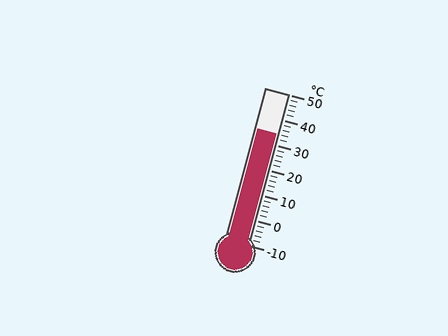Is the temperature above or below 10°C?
The temperature is above 10°C.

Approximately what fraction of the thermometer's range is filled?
The thermometer is filled to approximately 75% of its range.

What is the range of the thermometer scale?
The thermometer scale ranges from -10°C to 50°C.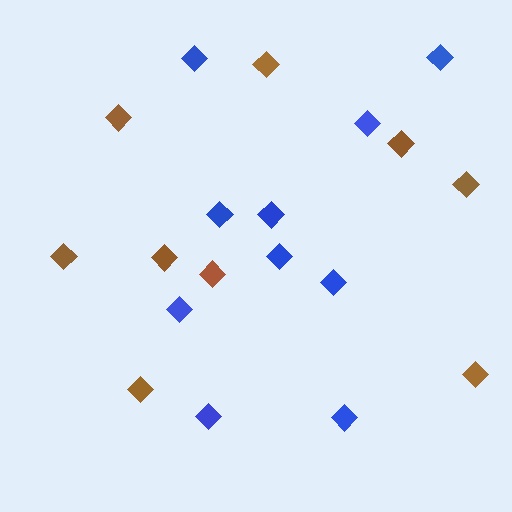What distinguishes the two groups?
There are 2 groups: one group of brown diamonds (9) and one group of blue diamonds (10).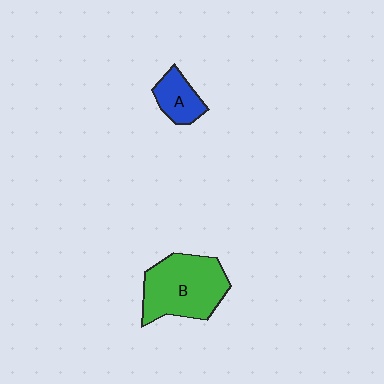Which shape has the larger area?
Shape B (green).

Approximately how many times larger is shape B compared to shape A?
Approximately 2.5 times.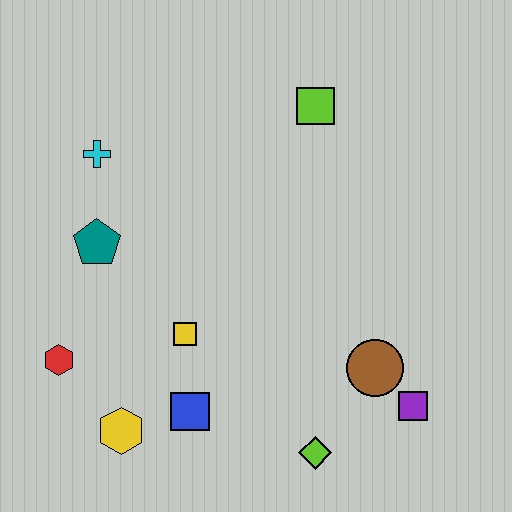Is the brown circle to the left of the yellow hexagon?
No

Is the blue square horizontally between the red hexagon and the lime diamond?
Yes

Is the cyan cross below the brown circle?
No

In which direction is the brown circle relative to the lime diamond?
The brown circle is above the lime diamond.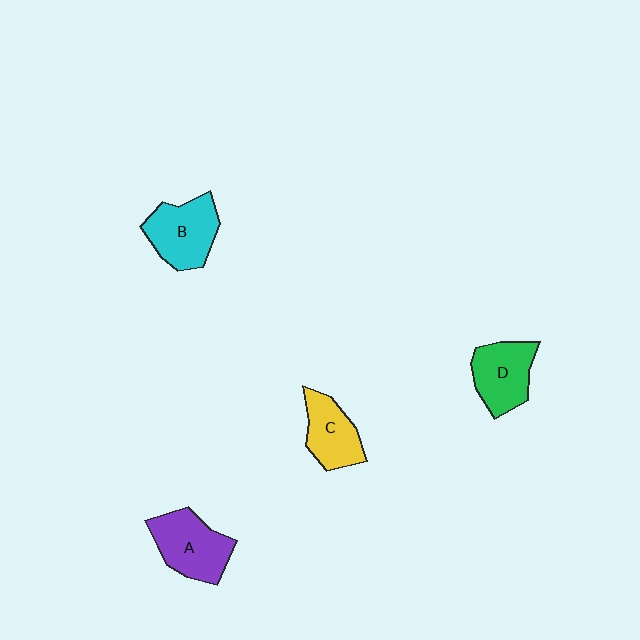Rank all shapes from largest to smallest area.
From largest to smallest: A (purple), B (cyan), D (green), C (yellow).